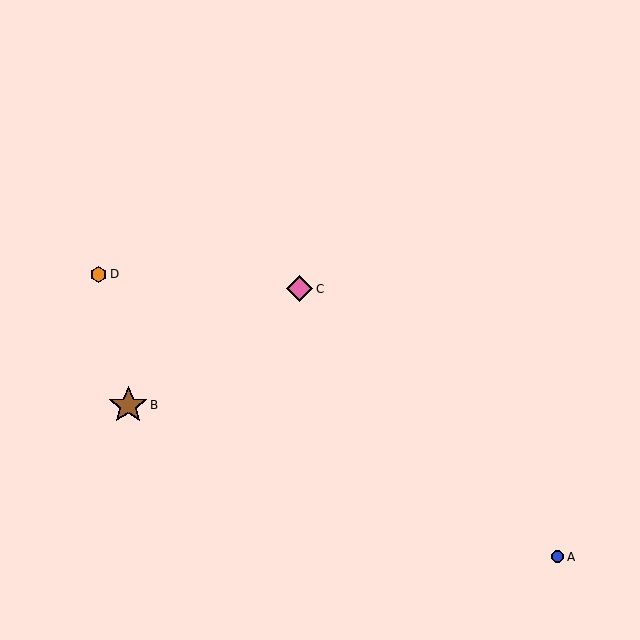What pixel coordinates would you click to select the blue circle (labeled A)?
Click at (558, 557) to select the blue circle A.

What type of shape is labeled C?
Shape C is a pink diamond.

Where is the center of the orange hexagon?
The center of the orange hexagon is at (99, 274).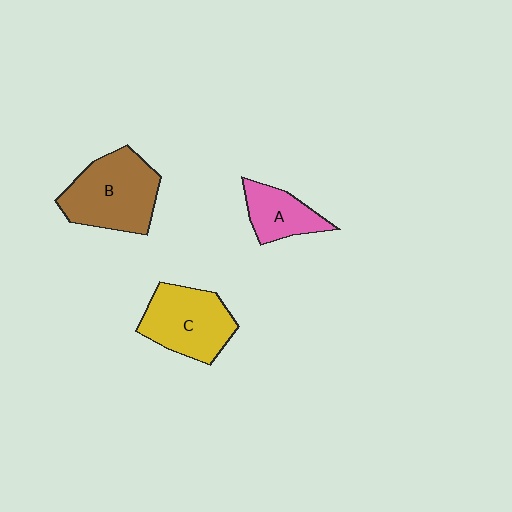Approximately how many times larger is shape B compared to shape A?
Approximately 1.8 times.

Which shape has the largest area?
Shape B (brown).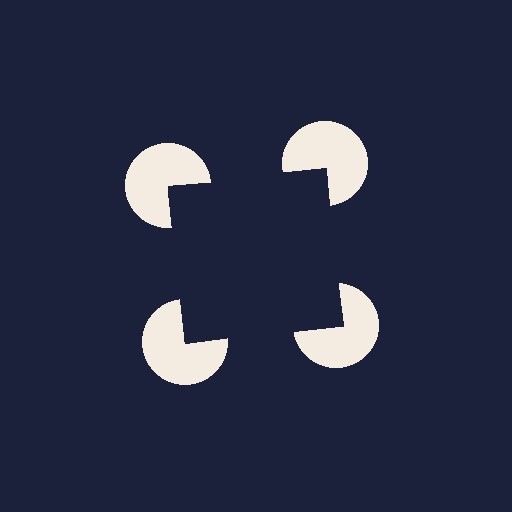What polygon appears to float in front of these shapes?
An illusory square — its edges are inferred from the aligned wedge cuts in the pac-man discs, not physically drawn.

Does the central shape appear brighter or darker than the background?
It typically appears slightly darker than the background, even though no actual brightness change is drawn.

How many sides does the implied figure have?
4 sides.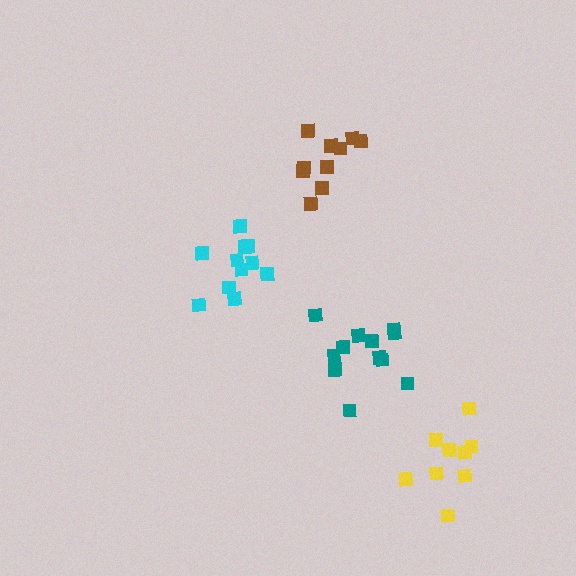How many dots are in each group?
Group 1: 10 dots, Group 2: 12 dots, Group 3: 11 dots, Group 4: 9 dots (42 total).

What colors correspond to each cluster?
The clusters are colored: brown, teal, cyan, yellow.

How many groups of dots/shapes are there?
There are 4 groups.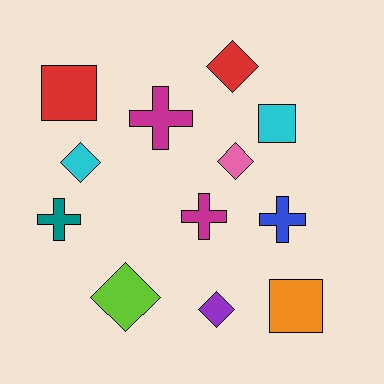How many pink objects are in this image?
There is 1 pink object.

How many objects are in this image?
There are 12 objects.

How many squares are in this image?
There are 3 squares.